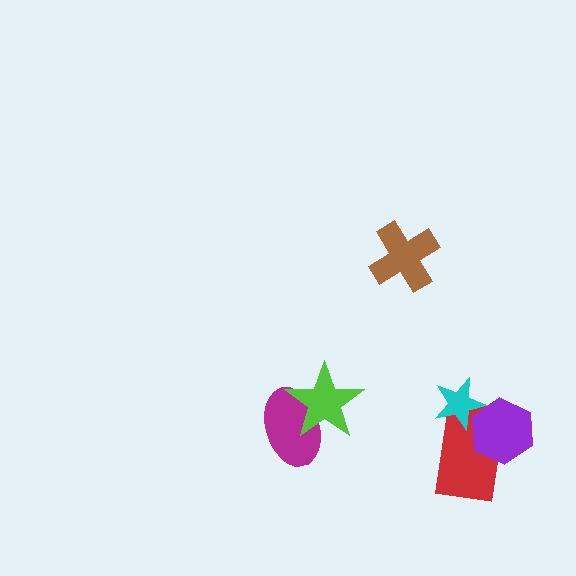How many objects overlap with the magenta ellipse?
1 object overlaps with the magenta ellipse.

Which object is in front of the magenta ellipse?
The lime star is in front of the magenta ellipse.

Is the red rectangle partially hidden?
Yes, it is partially covered by another shape.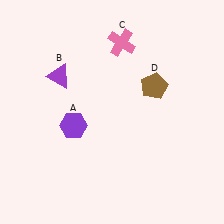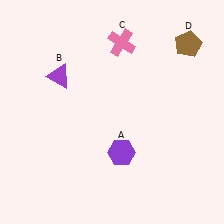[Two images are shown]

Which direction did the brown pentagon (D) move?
The brown pentagon (D) moved up.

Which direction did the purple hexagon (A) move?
The purple hexagon (A) moved right.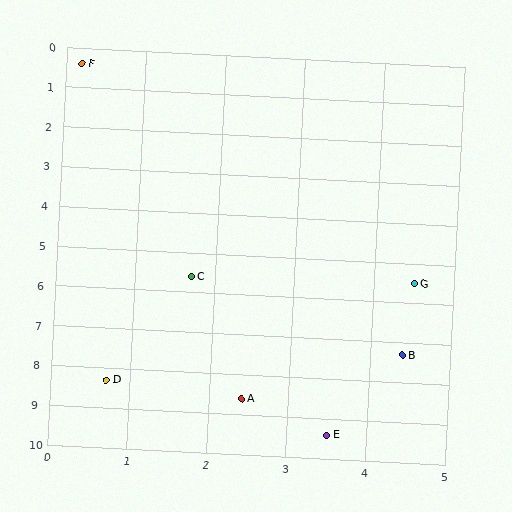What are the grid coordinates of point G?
Point G is at approximately (4.5, 5.5).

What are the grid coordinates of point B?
Point B is at approximately (4.4, 7.3).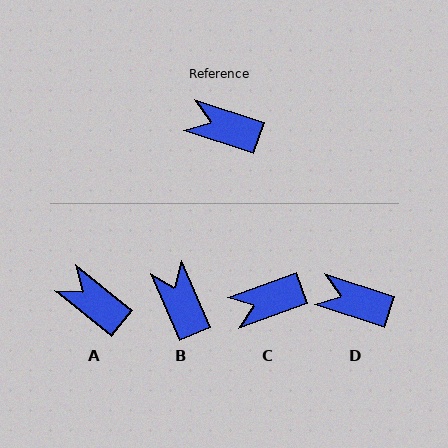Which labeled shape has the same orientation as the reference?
D.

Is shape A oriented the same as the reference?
No, it is off by about 21 degrees.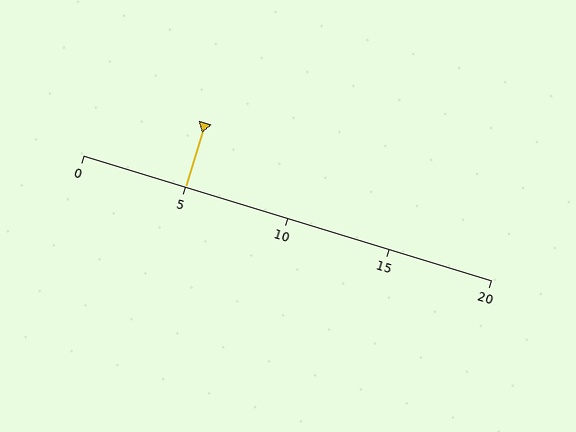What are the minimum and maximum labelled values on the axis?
The axis runs from 0 to 20.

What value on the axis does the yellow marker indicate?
The marker indicates approximately 5.